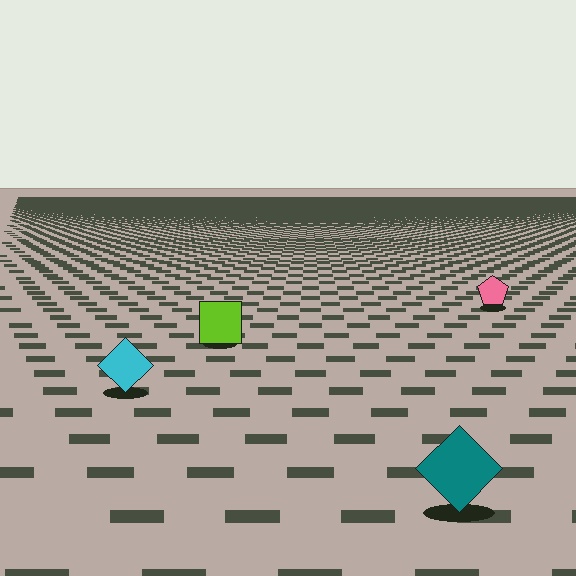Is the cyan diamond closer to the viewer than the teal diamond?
No. The teal diamond is closer — you can tell from the texture gradient: the ground texture is coarser near it.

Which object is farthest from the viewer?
The pink pentagon is farthest from the viewer. It appears smaller and the ground texture around it is denser.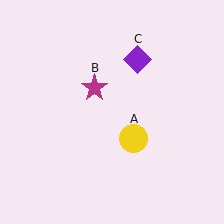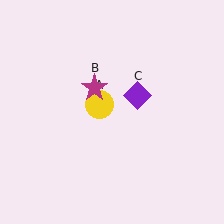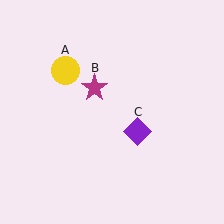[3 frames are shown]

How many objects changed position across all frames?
2 objects changed position: yellow circle (object A), purple diamond (object C).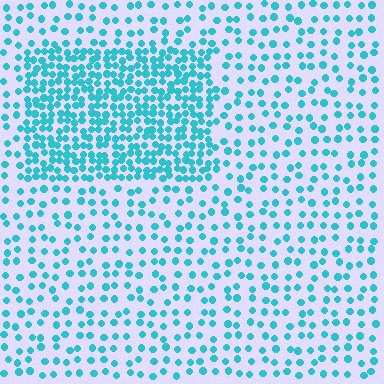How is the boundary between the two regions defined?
The boundary is defined by a change in element density (approximately 2.4x ratio). All elements are the same color, size, and shape.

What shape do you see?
I see a rectangle.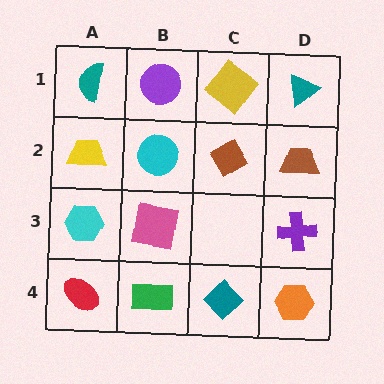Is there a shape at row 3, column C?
No, that cell is empty.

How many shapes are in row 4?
4 shapes.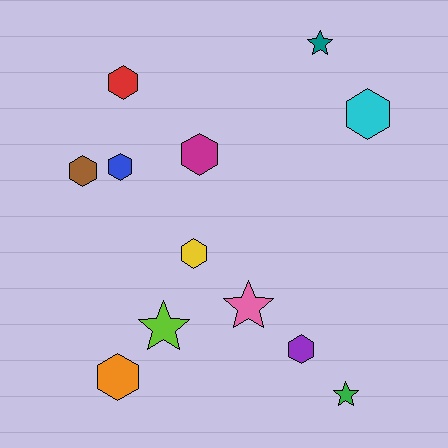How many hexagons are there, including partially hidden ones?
There are 8 hexagons.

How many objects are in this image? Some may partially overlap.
There are 12 objects.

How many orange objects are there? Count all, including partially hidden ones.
There is 1 orange object.